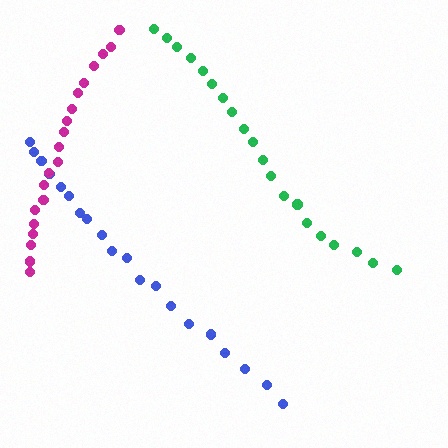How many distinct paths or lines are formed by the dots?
There are 3 distinct paths.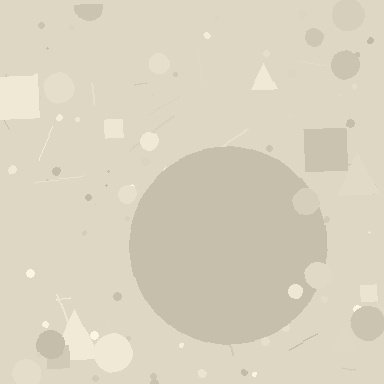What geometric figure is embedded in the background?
A circle is embedded in the background.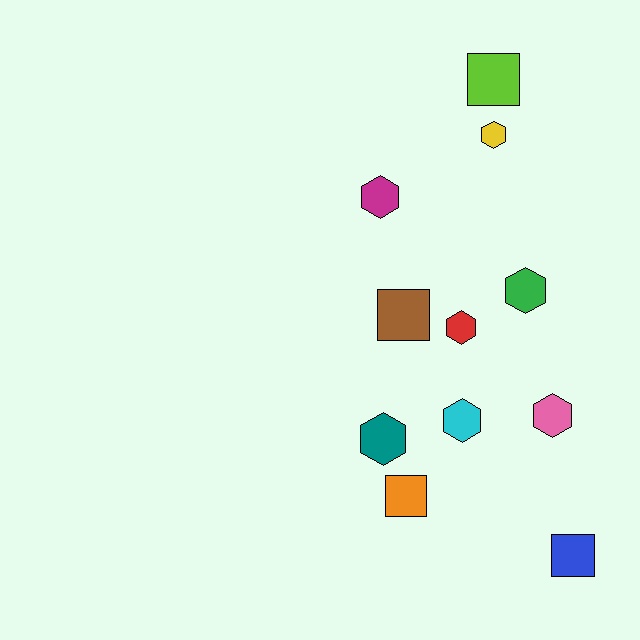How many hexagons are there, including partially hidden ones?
There are 7 hexagons.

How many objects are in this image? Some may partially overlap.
There are 11 objects.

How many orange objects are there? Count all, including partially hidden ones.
There is 1 orange object.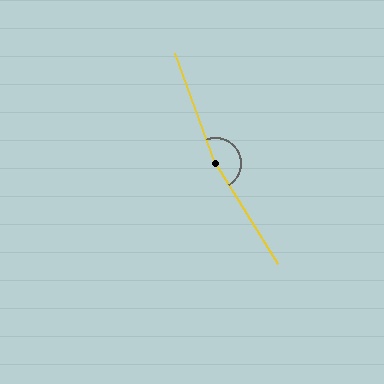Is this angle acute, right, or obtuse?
It is obtuse.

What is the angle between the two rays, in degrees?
Approximately 168 degrees.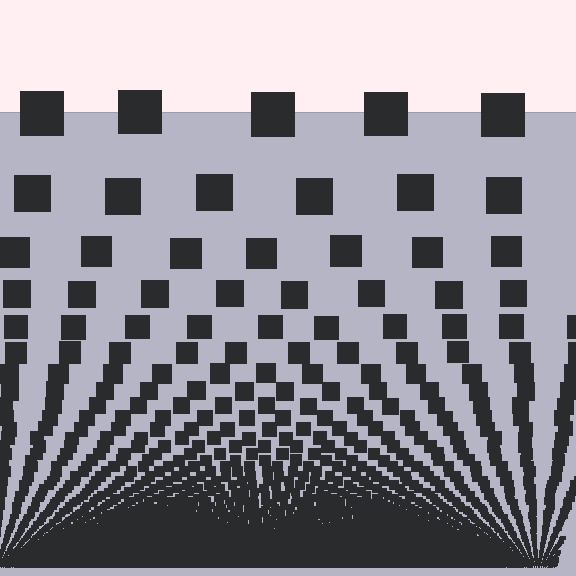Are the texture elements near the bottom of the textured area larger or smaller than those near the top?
Smaller. The gradient is inverted — elements near the bottom are smaller and denser.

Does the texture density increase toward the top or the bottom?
Density increases toward the bottom.